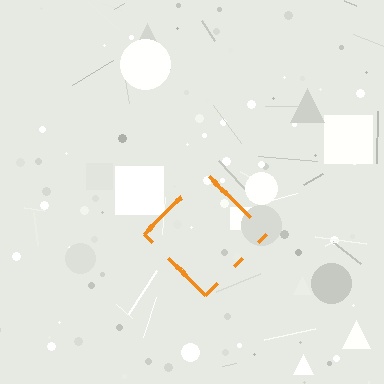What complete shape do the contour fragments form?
The contour fragments form a diamond.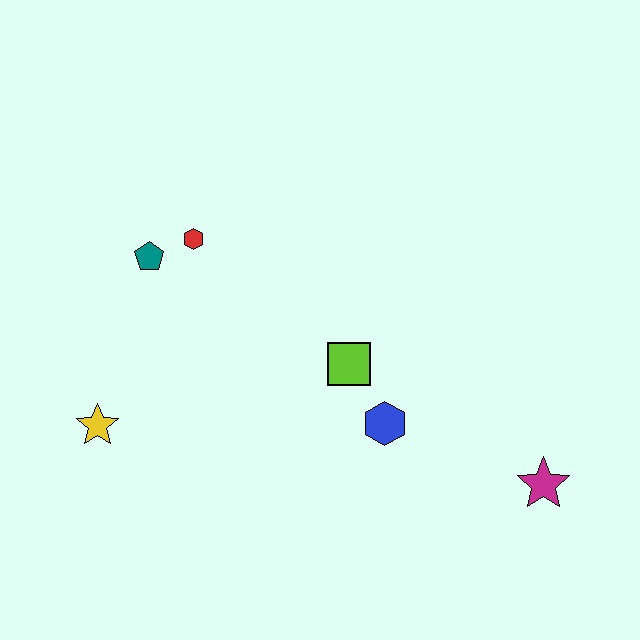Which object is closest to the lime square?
The blue hexagon is closest to the lime square.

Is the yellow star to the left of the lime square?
Yes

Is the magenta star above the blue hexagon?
No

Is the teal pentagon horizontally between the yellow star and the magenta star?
Yes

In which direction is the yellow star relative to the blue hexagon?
The yellow star is to the left of the blue hexagon.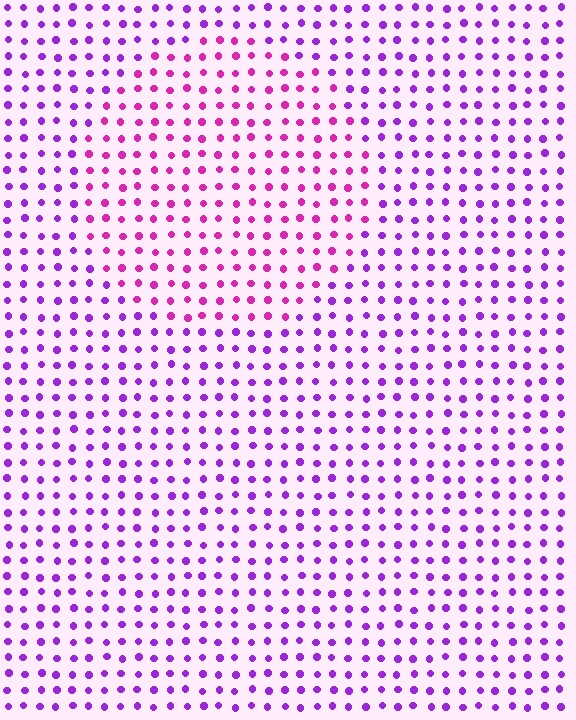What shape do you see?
I see a circle.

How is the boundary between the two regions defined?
The boundary is defined purely by a slight shift in hue (about 35 degrees). Spacing, size, and orientation are identical on both sides.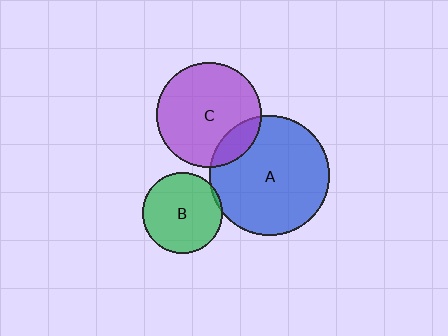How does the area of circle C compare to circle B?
Approximately 1.7 times.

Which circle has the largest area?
Circle A (blue).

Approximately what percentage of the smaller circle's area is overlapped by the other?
Approximately 5%.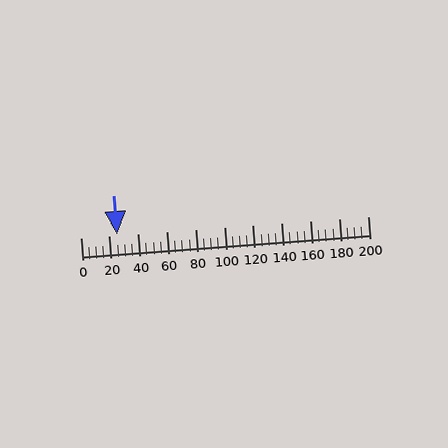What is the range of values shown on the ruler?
The ruler shows values from 0 to 200.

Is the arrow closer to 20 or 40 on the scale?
The arrow is closer to 20.